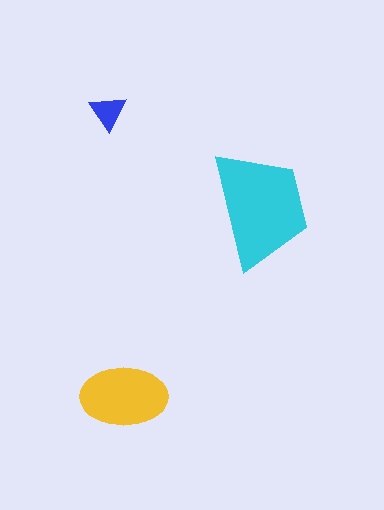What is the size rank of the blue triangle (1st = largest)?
3rd.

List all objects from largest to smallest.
The cyan trapezoid, the yellow ellipse, the blue triangle.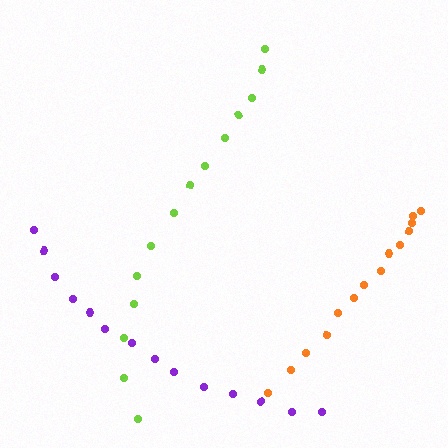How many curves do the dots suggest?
There are 3 distinct paths.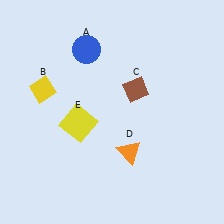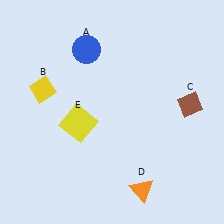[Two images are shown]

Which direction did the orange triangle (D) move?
The orange triangle (D) moved down.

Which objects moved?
The objects that moved are: the brown diamond (C), the orange triangle (D).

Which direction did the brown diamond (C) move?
The brown diamond (C) moved right.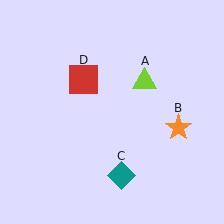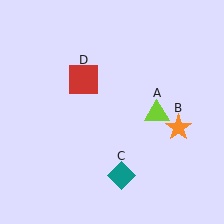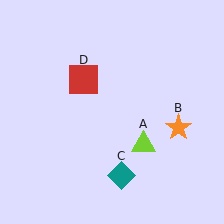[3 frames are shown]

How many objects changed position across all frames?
1 object changed position: lime triangle (object A).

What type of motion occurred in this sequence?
The lime triangle (object A) rotated clockwise around the center of the scene.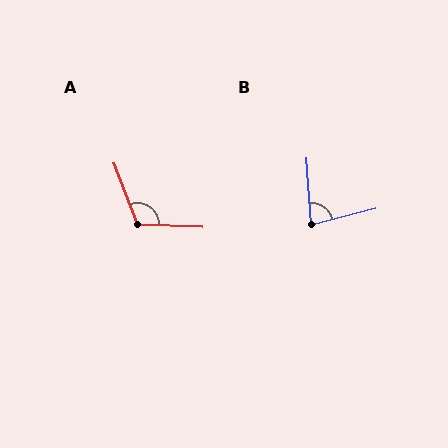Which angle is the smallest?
B, at approximately 80 degrees.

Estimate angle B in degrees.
Approximately 80 degrees.